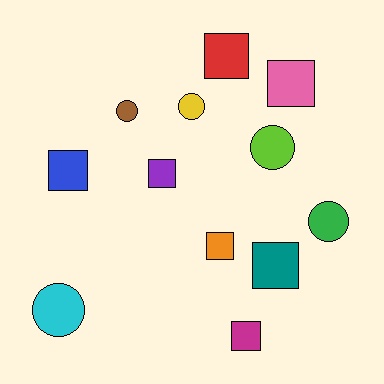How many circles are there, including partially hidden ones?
There are 5 circles.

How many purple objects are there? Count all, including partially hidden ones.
There is 1 purple object.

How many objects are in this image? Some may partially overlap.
There are 12 objects.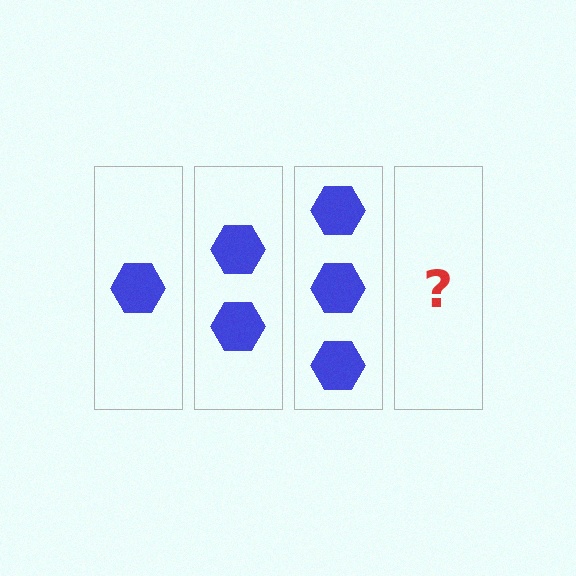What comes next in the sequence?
The next element should be 4 hexagons.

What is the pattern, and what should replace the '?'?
The pattern is that each step adds one more hexagon. The '?' should be 4 hexagons.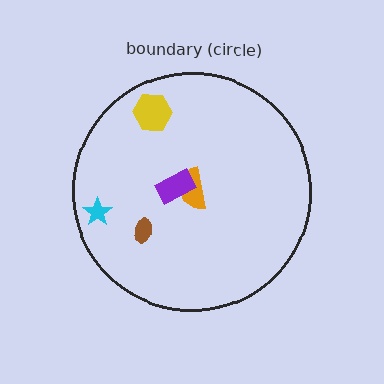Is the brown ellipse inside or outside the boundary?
Inside.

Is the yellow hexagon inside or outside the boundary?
Inside.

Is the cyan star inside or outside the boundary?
Inside.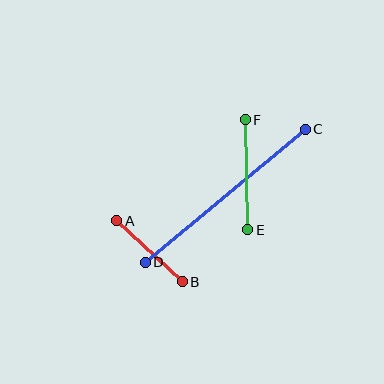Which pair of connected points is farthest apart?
Points C and D are farthest apart.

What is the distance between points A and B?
The distance is approximately 89 pixels.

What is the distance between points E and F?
The distance is approximately 110 pixels.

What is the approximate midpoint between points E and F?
The midpoint is at approximately (247, 175) pixels.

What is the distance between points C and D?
The distance is approximately 208 pixels.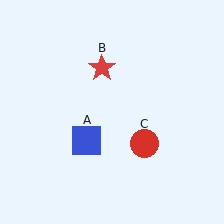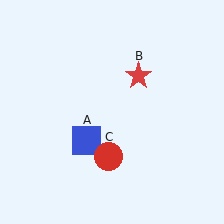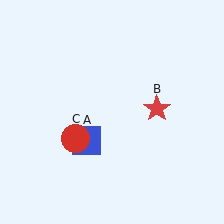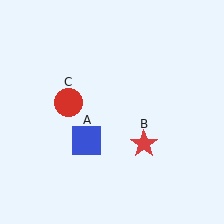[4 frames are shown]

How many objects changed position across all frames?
2 objects changed position: red star (object B), red circle (object C).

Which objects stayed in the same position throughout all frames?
Blue square (object A) remained stationary.